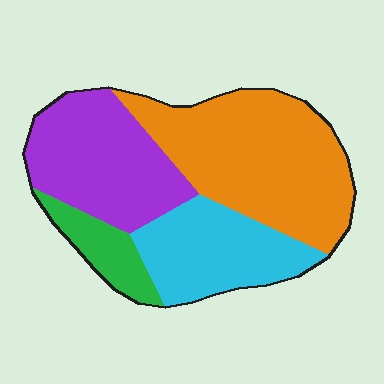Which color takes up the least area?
Green, at roughly 10%.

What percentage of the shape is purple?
Purple takes up about one quarter (1/4) of the shape.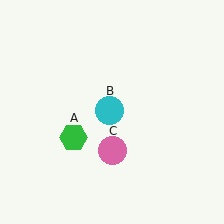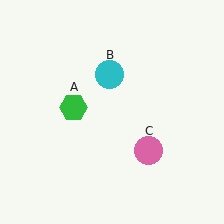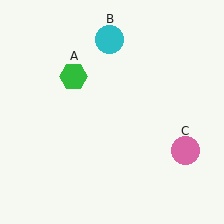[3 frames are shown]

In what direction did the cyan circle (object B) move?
The cyan circle (object B) moved up.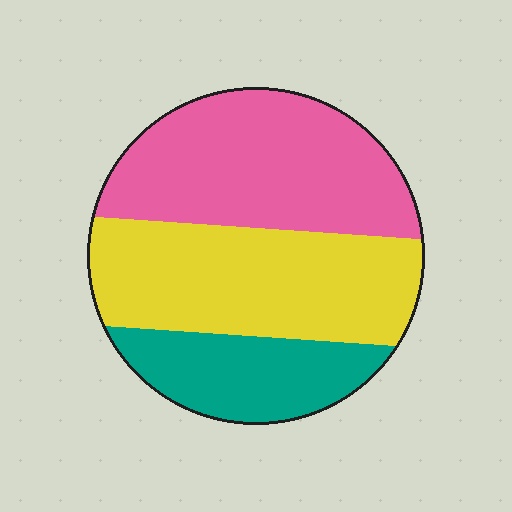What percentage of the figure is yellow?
Yellow covers about 40% of the figure.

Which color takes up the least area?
Teal, at roughly 20%.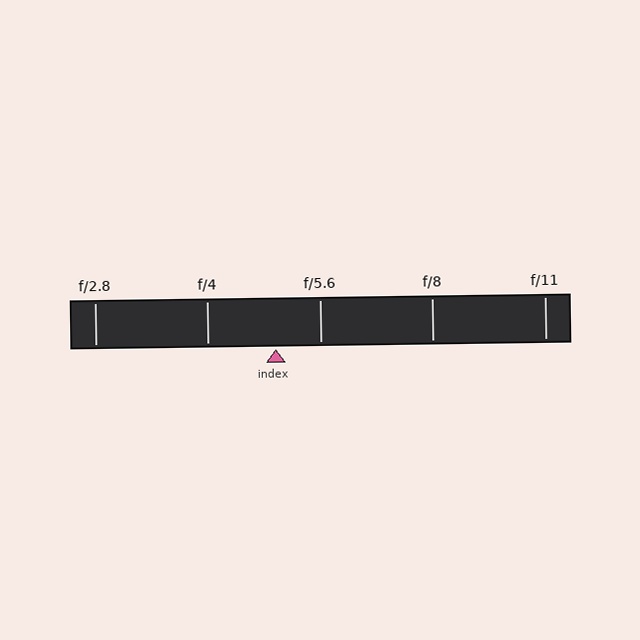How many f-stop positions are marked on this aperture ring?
There are 5 f-stop positions marked.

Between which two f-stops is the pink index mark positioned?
The index mark is between f/4 and f/5.6.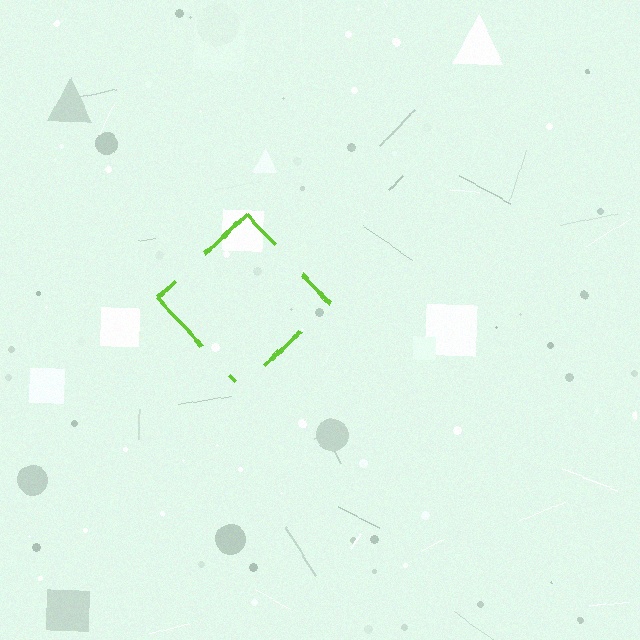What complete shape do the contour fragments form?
The contour fragments form a diamond.